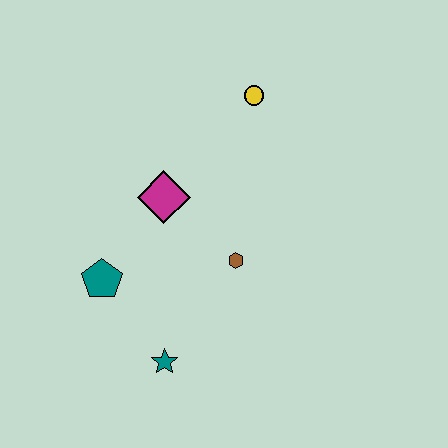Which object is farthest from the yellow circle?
The teal star is farthest from the yellow circle.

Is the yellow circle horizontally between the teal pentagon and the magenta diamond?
No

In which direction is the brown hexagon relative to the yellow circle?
The brown hexagon is below the yellow circle.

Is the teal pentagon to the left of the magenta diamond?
Yes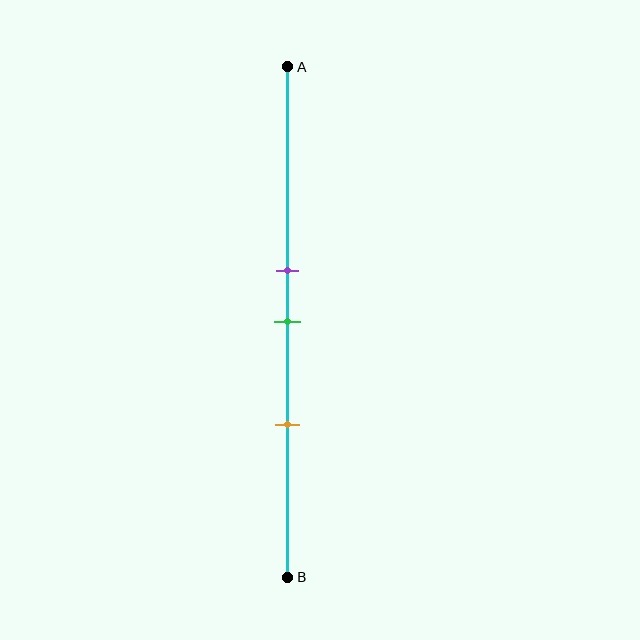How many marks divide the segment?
There are 3 marks dividing the segment.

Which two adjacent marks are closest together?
The purple and green marks are the closest adjacent pair.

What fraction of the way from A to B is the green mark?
The green mark is approximately 50% (0.5) of the way from A to B.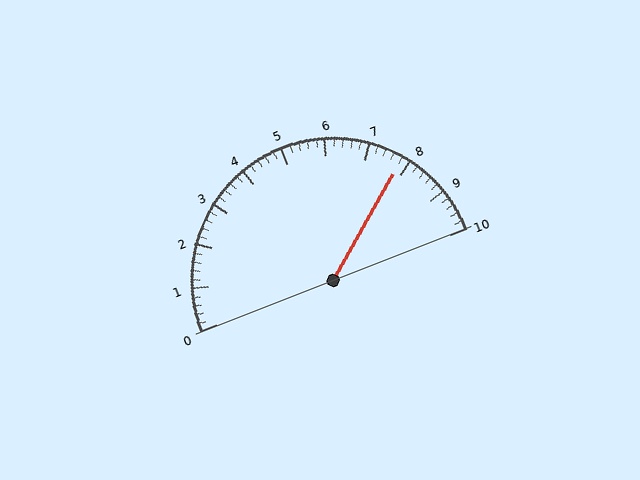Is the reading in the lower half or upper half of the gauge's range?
The reading is in the upper half of the range (0 to 10).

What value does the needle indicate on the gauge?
The needle indicates approximately 7.8.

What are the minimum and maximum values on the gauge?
The gauge ranges from 0 to 10.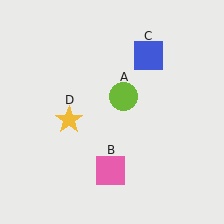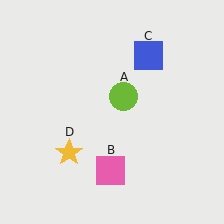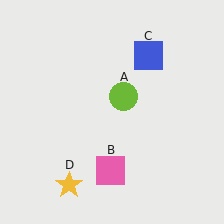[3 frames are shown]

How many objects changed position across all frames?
1 object changed position: yellow star (object D).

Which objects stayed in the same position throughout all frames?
Lime circle (object A) and pink square (object B) and blue square (object C) remained stationary.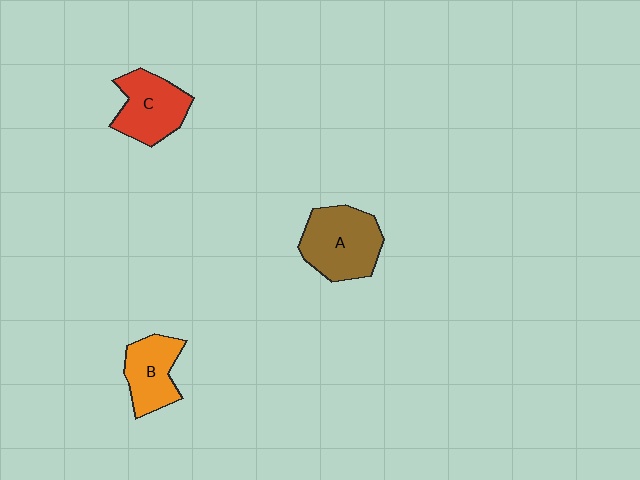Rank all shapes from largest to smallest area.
From largest to smallest: A (brown), C (red), B (orange).